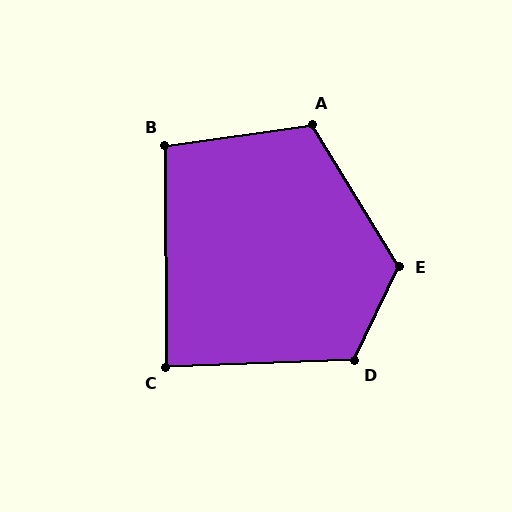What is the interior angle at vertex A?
Approximately 113 degrees (obtuse).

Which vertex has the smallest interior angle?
C, at approximately 88 degrees.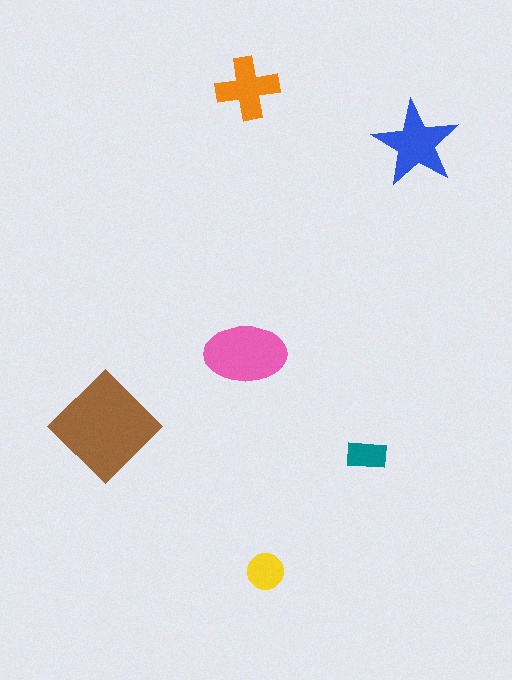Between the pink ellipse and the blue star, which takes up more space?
The pink ellipse.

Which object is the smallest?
The teal rectangle.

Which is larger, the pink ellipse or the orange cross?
The pink ellipse.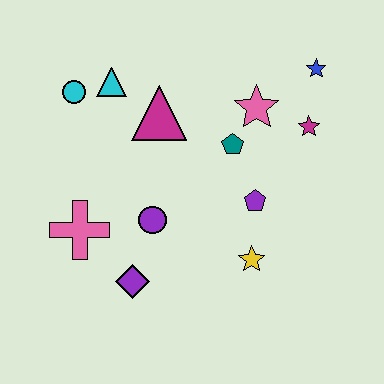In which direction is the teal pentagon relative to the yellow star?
The teal pentagon is above the yellow star.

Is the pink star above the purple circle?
Yes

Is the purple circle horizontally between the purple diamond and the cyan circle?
No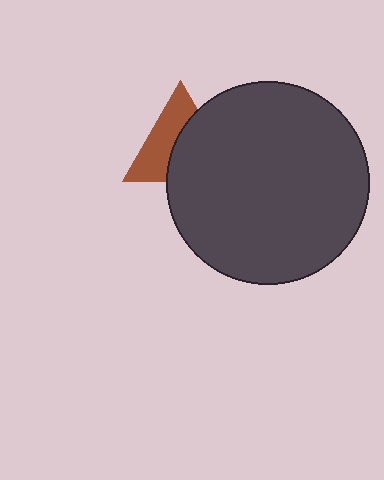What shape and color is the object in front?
The object in front is a dark gray circle.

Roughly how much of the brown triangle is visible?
About half of it is visible (roughly 48%).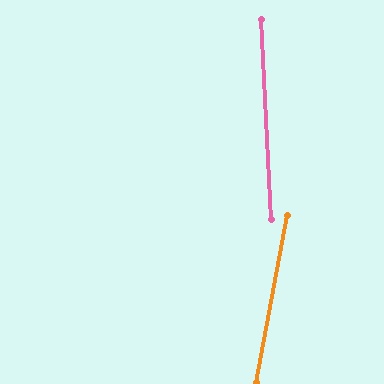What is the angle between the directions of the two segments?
Approximately 13 degrees.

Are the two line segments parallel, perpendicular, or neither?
Neither parallel nor perpendicular — they differ by about 13°.